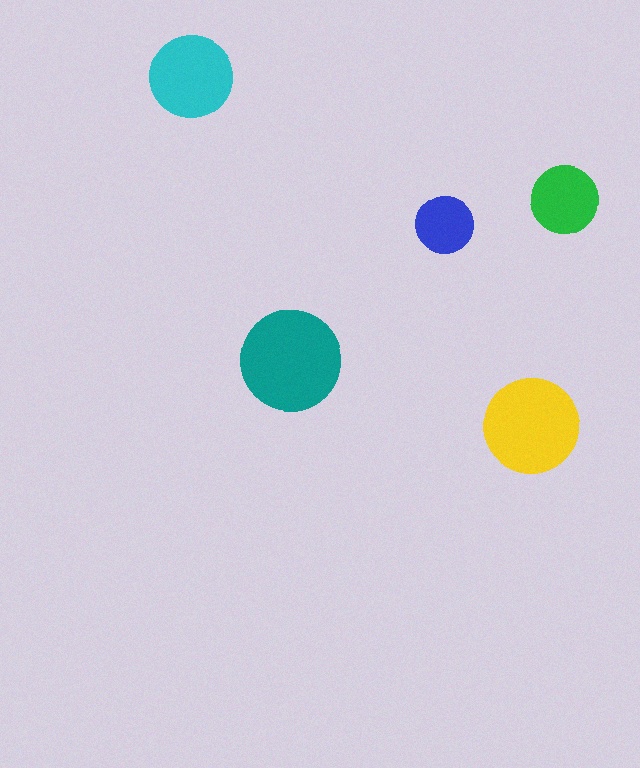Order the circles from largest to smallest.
the teal one, the yellow one, the cyan one, the green one, the blue one.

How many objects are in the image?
There are 5 objects in the image.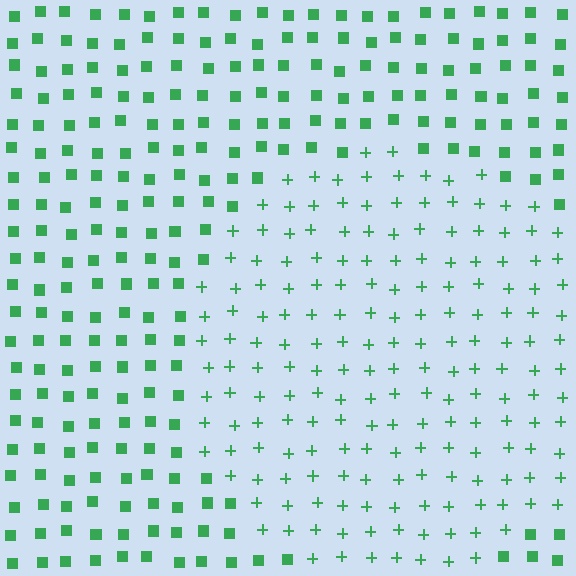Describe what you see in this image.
The image is filled with small green elements arranged in a uniform grid. A circle-shaped region contains plus signs, while the surrounding area contains squares. The boundary is defined purely by the change in element shape.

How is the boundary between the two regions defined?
The boundary is defined by a change in element shape: plus signs inside vs. squares outside. All elements share the same color and spacing.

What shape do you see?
I see a circle.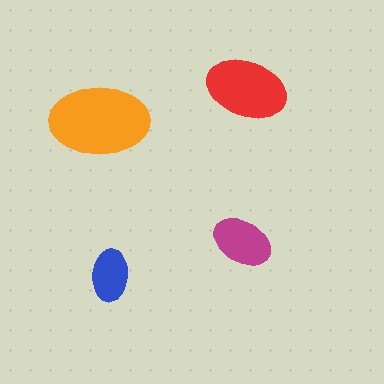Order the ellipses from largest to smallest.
the orange one, the red one, the magenta one, the blue one.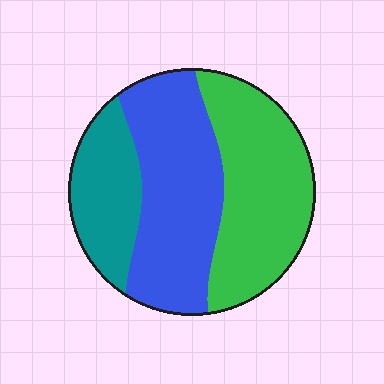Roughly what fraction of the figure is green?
Green takes up about two fifths (2/5) of the figure.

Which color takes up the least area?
Teal, at roughly 20%.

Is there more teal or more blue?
Blue.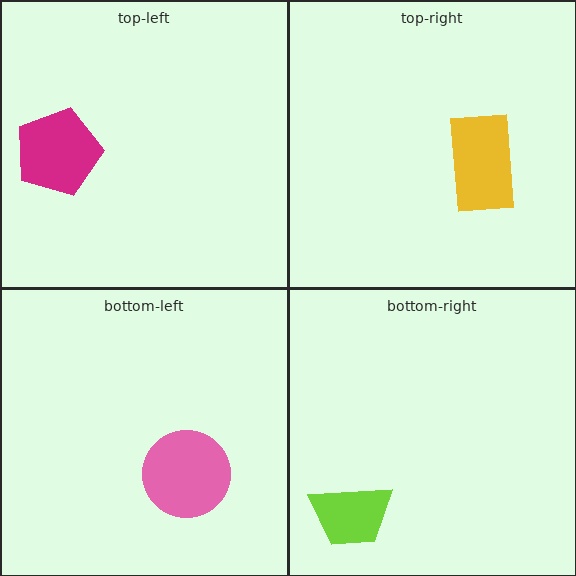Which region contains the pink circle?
The bottom-left region.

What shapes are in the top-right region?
The yellow rectangle.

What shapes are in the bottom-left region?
The pink circle.